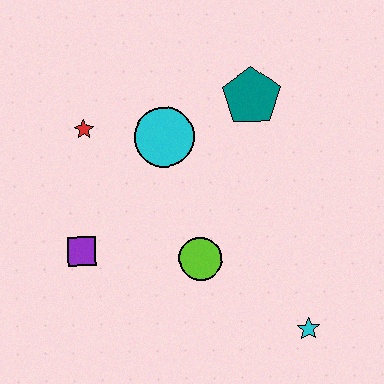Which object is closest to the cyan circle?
The red star is closest to the cyan circle.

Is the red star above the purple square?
Yes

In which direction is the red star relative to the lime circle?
The red star is above the lime circle.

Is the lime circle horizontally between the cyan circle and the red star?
No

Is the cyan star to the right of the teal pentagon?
Yes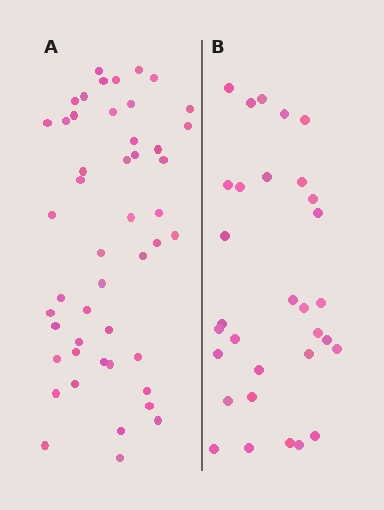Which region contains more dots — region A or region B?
Region A (the left region) has more dots.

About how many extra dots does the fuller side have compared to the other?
Region A has approximately 15 more dots than region B.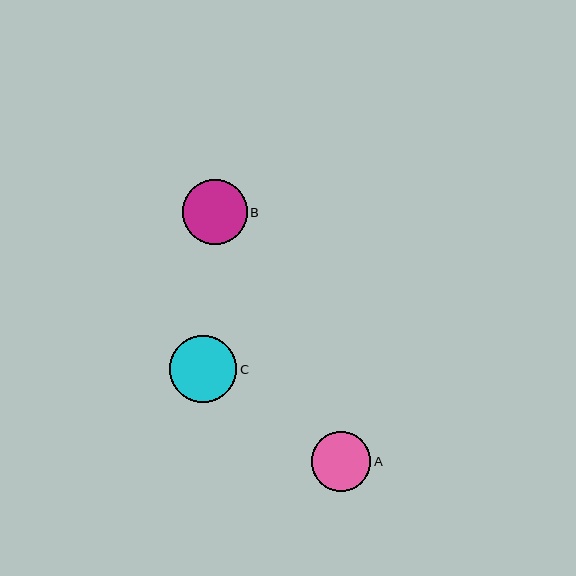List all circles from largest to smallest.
From largest to smallest: C, B, A.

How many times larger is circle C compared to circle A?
Circle C is approximately 1.1 times the size of circle A.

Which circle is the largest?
Circle C is the largest with a size of approximately 67 pixels.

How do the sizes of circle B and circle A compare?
Circle B and circle A are approximately the same size.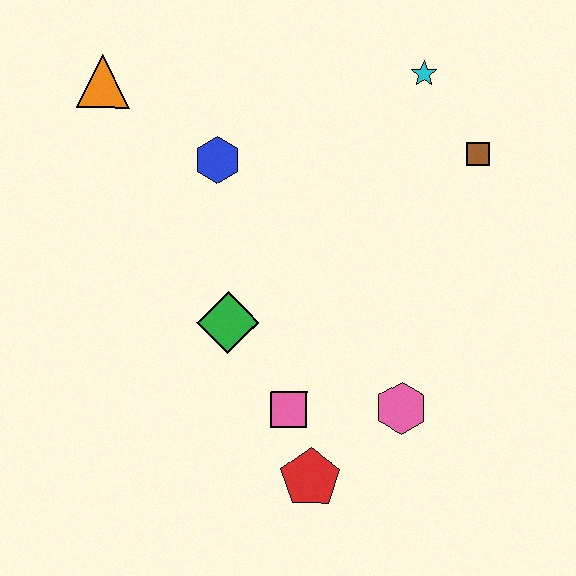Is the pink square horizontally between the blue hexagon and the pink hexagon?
Yes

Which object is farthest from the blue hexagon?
The red pentagon is farthest from the blue hexagon.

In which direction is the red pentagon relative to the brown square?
The red pentagon is below the brown square.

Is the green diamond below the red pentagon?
No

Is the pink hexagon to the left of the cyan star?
Yes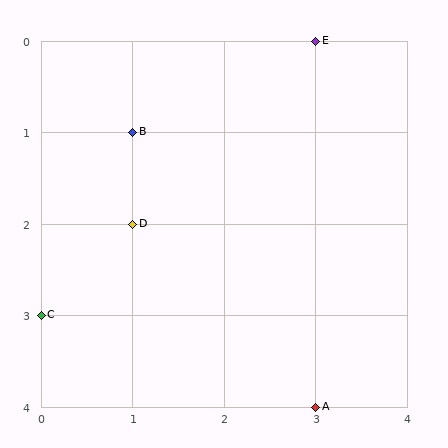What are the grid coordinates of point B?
Point B is at grid coordinates (1, 1).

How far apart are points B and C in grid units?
Points B and C are 1 column and 2 rows apart (about 2.2 grid units diagonally).